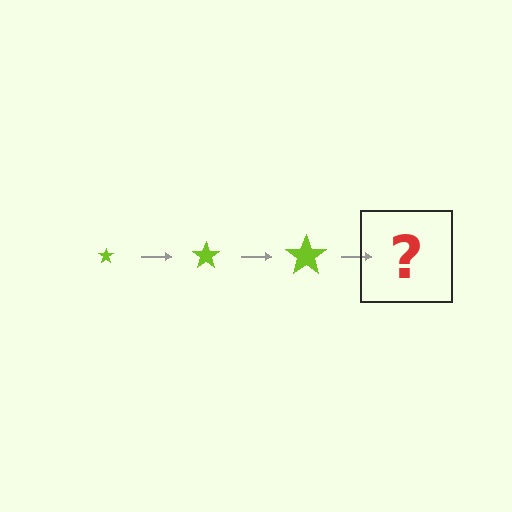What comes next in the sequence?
The next element should be a lime star, larger than the previous one.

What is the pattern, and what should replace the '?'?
The pattern is that the star gets progressively larger each step. The '?' should be a lime star, larger than the previous one.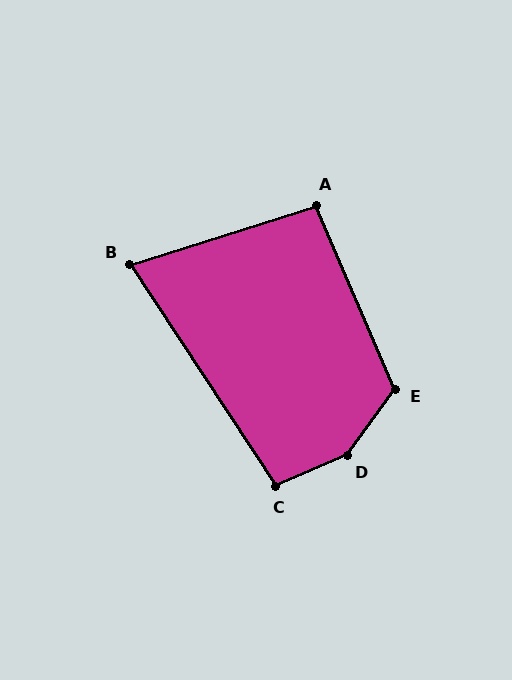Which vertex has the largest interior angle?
D, at approximately 149 degrees.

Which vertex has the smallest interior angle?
B, at approximately 74 degrees.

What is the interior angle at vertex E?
Approximately 121 degrees (obtuse).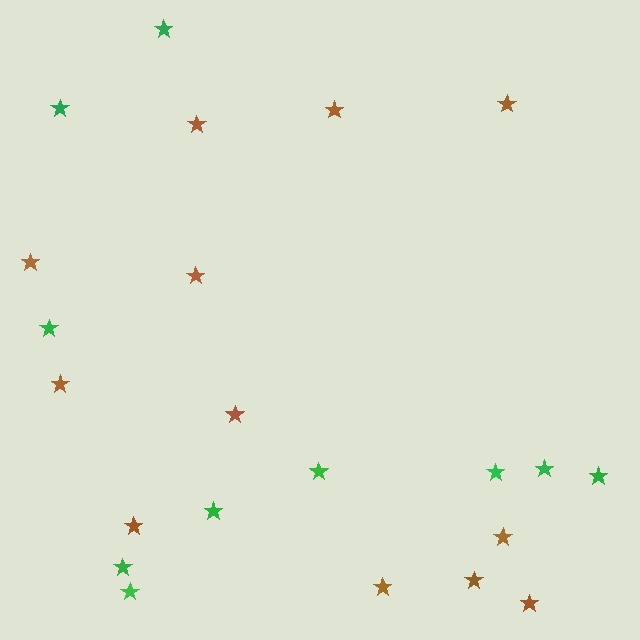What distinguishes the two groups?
There are 2 groups: one group of green stars (10) and one group of brown stars (12).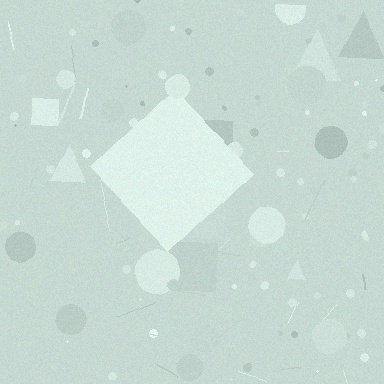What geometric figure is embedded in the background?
A diamond is embedded in the background.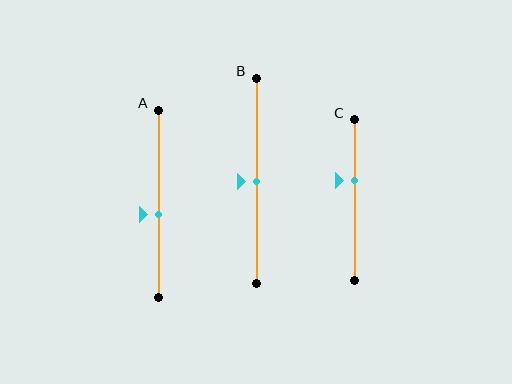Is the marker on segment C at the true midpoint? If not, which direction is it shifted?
No, the marker on segment C is shifted upward by about 12% of the segment length.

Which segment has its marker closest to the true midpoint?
Segment B has its marker closest to the true midpoint.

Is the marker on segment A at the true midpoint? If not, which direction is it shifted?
No, the marker on segment A is shifted downward by about 5% of the segment length.